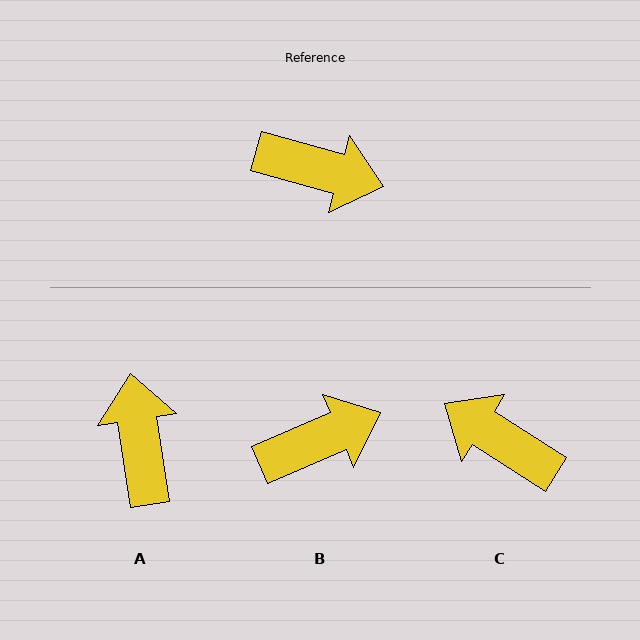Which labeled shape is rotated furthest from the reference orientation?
C, about 163 degrees away.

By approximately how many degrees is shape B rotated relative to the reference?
Approximately 39 degrees counter-clockwise.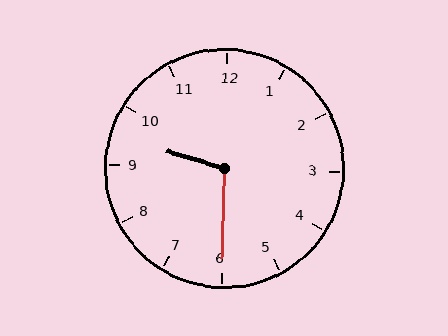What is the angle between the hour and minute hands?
Approximately 105 degrees.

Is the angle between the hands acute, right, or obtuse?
It is obtuse.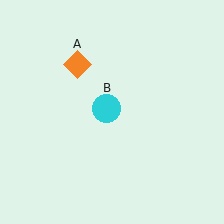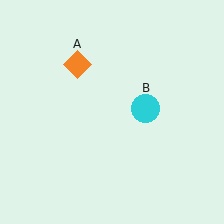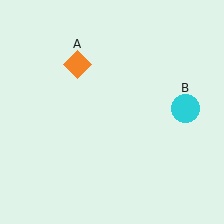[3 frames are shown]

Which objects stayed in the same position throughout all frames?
Orange diamond (object A) remained stationary.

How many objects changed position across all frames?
1 object changed position: cyan circle (object B).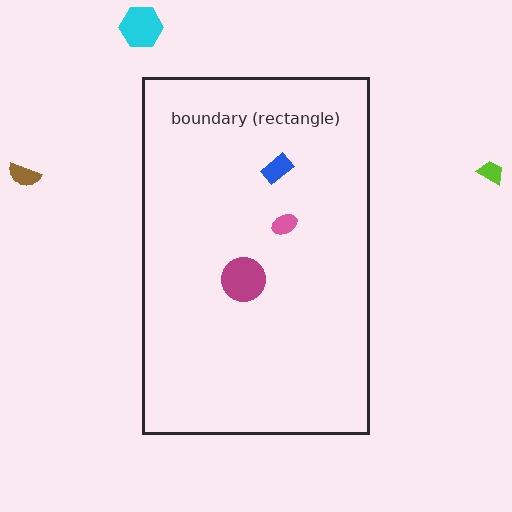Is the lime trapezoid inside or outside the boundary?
Outside.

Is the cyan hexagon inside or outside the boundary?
Outside.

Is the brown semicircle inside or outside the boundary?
Outside.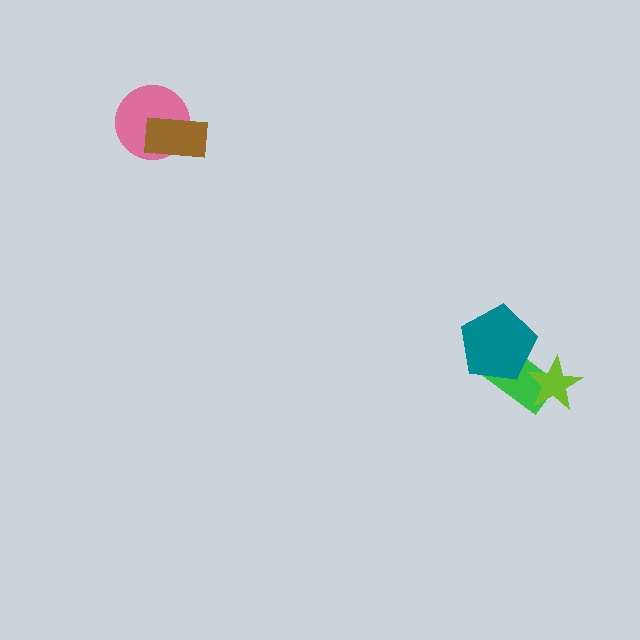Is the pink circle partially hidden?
Yes, it is partially covered by another shape.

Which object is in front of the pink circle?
The brown rectangle is in front of the pink circle.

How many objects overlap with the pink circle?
1 object overlaps with the pink circle.